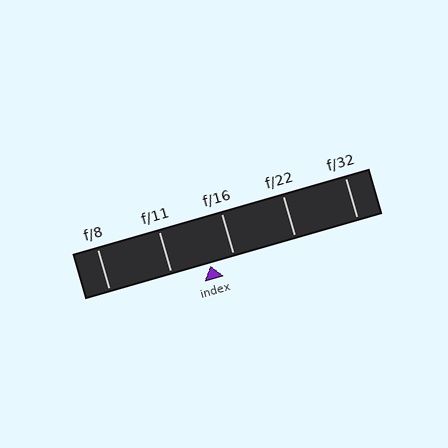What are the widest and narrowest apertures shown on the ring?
The widest aperture shown is f/8 and the narrowest is f/32.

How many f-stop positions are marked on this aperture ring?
There are 5 f-stop positions marked.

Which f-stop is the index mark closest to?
The index mark is closest to f/16.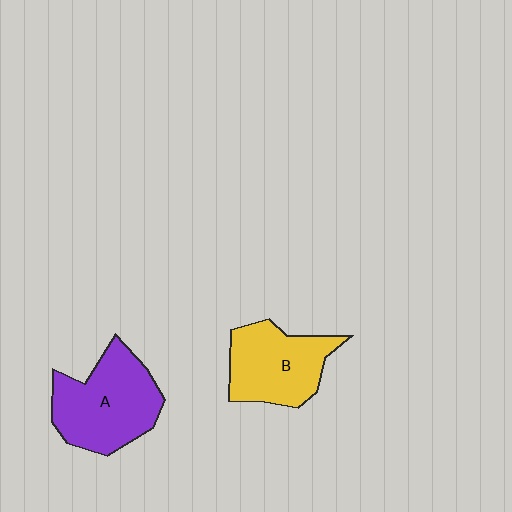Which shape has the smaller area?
Shape B (yellow).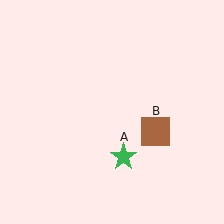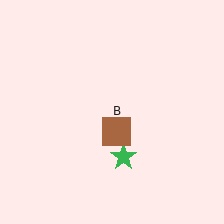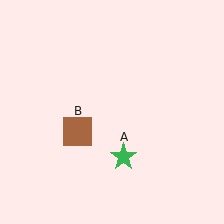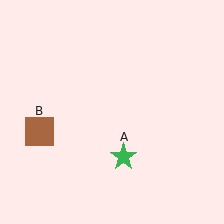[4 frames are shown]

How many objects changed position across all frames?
1 object changed position: brown square (object B).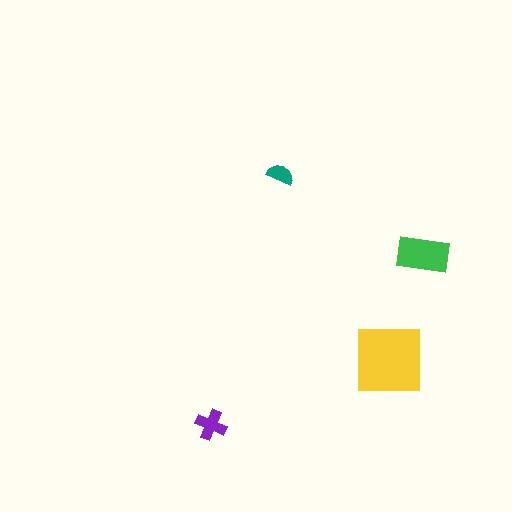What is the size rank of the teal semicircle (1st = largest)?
4th.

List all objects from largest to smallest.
The yellow square, the green rectangle, the purple cross, the teal semicircle.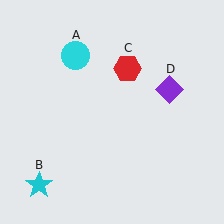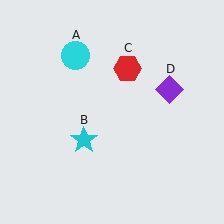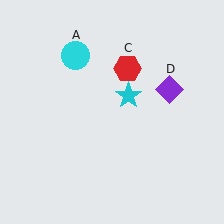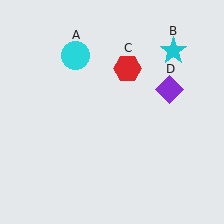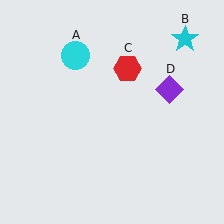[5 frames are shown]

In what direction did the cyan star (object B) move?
The cyan star (object B) moved up and to the right.